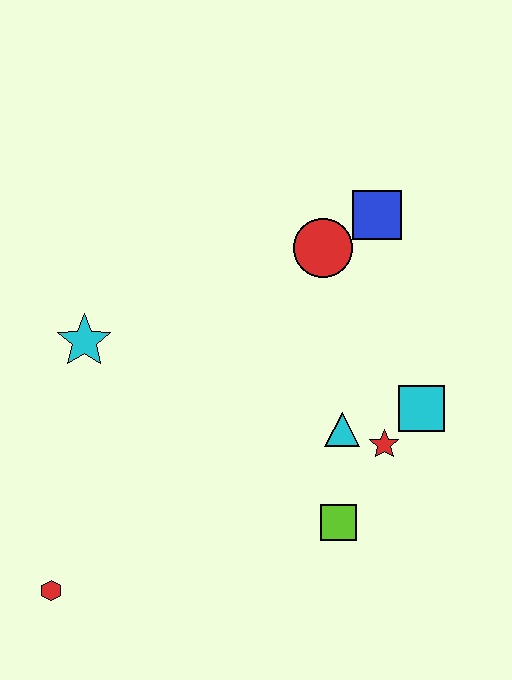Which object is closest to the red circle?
The blue square is closest to the red circle.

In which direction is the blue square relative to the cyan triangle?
The blue square is above the cyan triangle.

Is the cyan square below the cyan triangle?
No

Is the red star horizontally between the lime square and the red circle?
No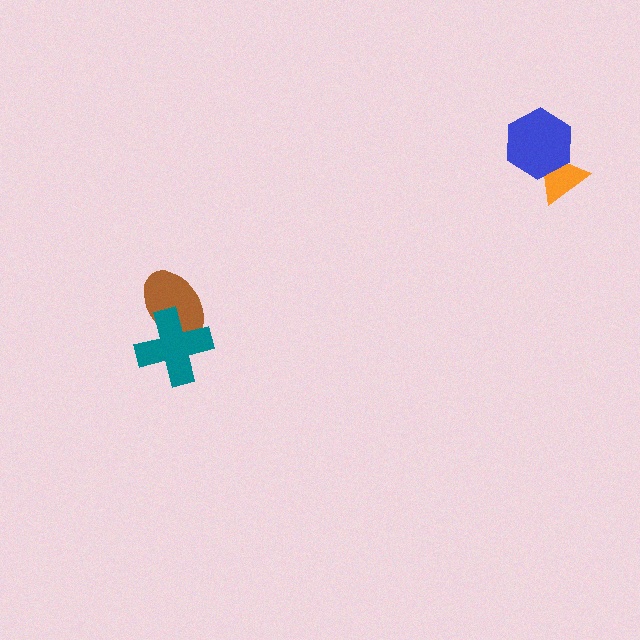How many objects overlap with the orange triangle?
1 object overlaps with the orange triangle.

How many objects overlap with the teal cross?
1 object overlaps with the teal cross.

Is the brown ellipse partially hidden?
Yes, it is partially covered by another shape.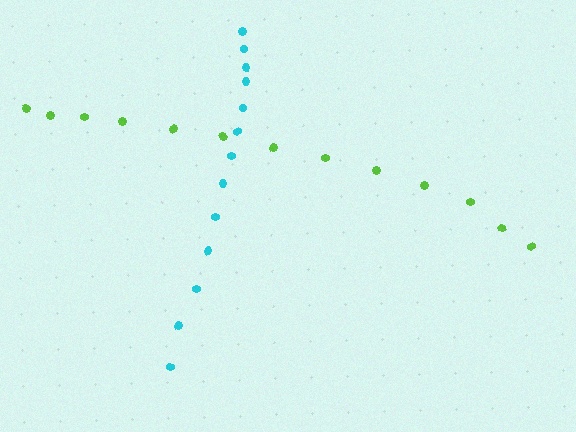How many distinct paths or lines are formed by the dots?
There are 2 distinct paths.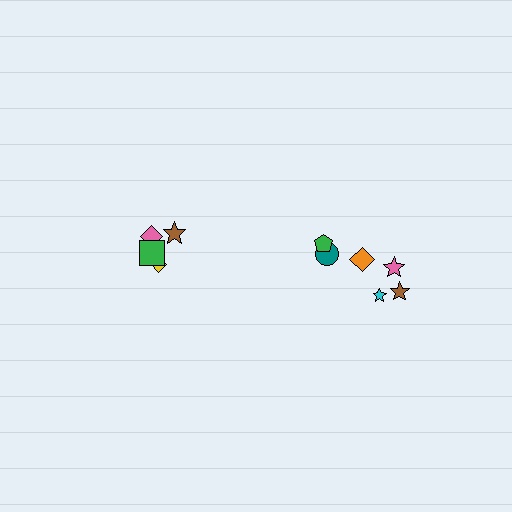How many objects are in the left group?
There are 4 objects.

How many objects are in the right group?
There are 6 objects.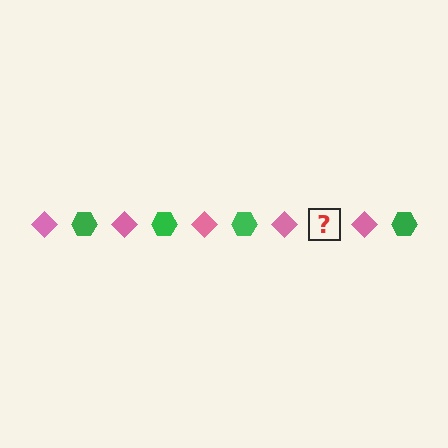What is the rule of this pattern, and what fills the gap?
The rule is that the pattern alternates between pink diamond and green hexagon. The gap should be filled with a green hexagon.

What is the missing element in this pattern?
The missing element is a green hexagon.